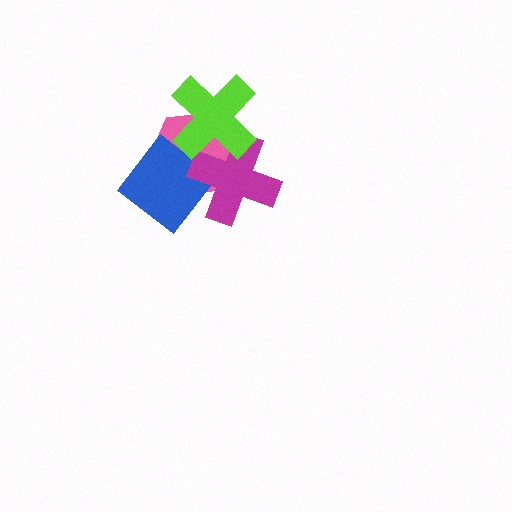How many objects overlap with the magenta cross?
3 objects overlap with the magenta cross.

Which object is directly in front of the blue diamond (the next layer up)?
The magenta cross is directly in front of the blue diamond.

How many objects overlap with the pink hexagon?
3 objects overlap with the pink hexagon.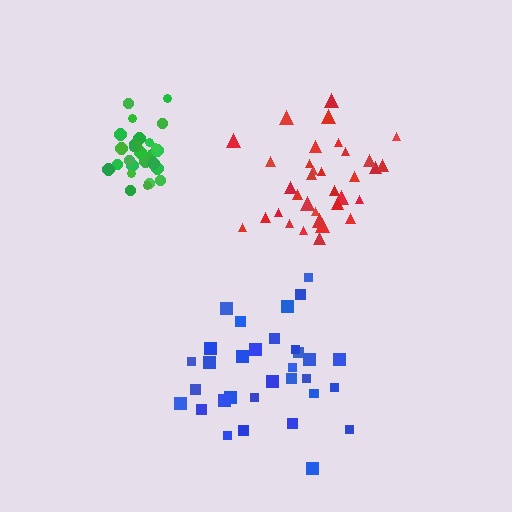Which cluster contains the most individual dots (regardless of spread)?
Red (34).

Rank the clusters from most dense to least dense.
green, red, blue.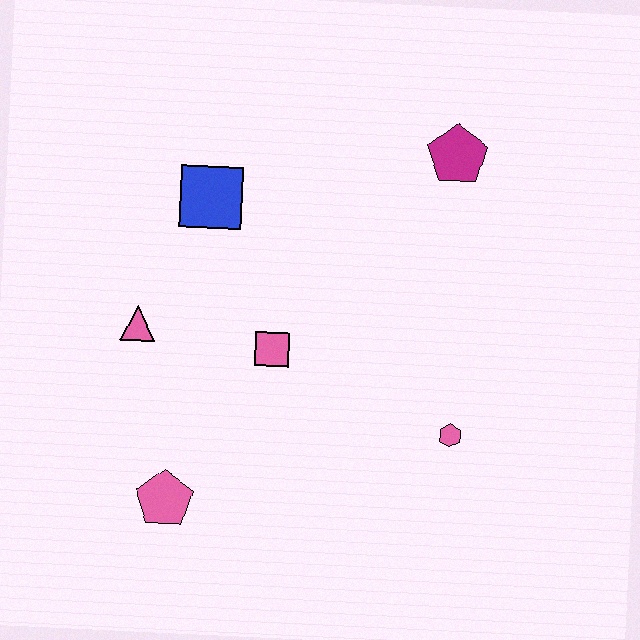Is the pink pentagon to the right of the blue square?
No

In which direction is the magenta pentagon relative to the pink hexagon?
The magenta pentagon is above the pink hexagon.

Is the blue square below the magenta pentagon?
Yes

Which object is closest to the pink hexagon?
The pink square is closest to the pink hexagon.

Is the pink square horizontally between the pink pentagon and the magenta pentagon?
Yes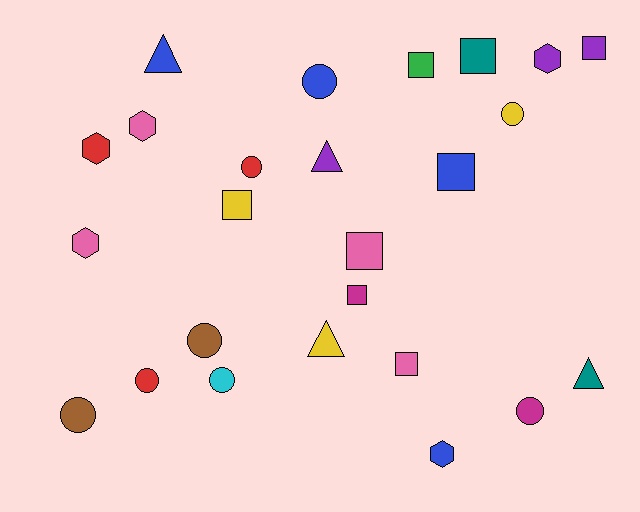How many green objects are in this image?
There is 1 green object.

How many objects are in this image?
There are 25 objects.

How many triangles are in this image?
There are 4 triangles.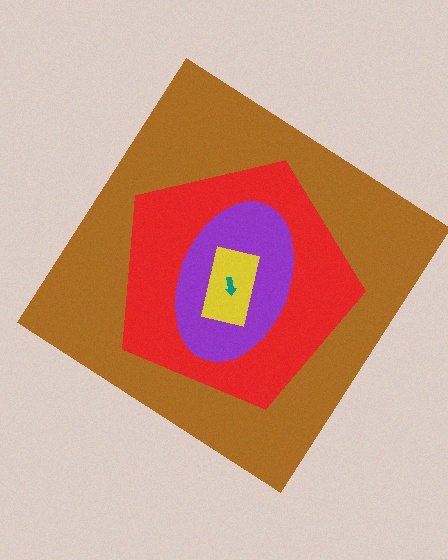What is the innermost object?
The teal arrow.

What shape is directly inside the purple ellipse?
The yellow rectangle.